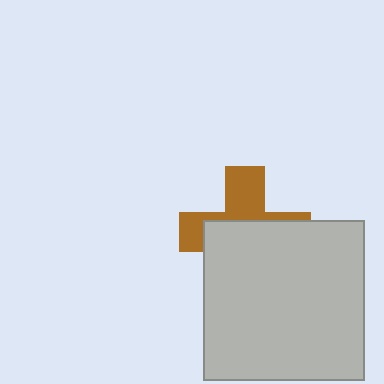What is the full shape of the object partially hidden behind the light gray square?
The partially hidden object is a brown cross.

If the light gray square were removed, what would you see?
You would see the complete brown cross.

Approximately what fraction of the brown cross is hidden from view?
Roughly 59% of the brown cross is hidden behind the light gray square.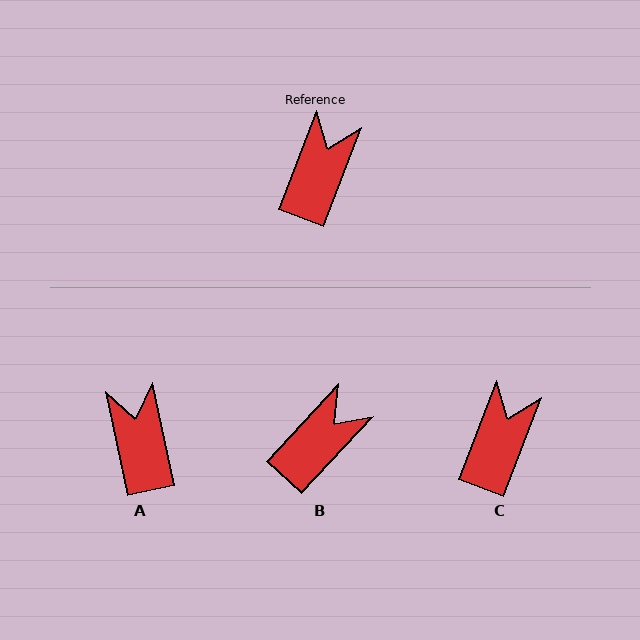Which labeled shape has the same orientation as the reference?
C.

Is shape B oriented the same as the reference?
No, it is off by about 22 degrees.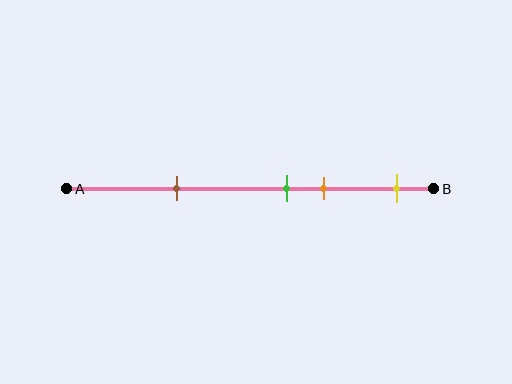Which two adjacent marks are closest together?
The green and orange marks are the closest adjacent pair.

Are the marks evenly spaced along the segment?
No, the marks are not evenly spaced.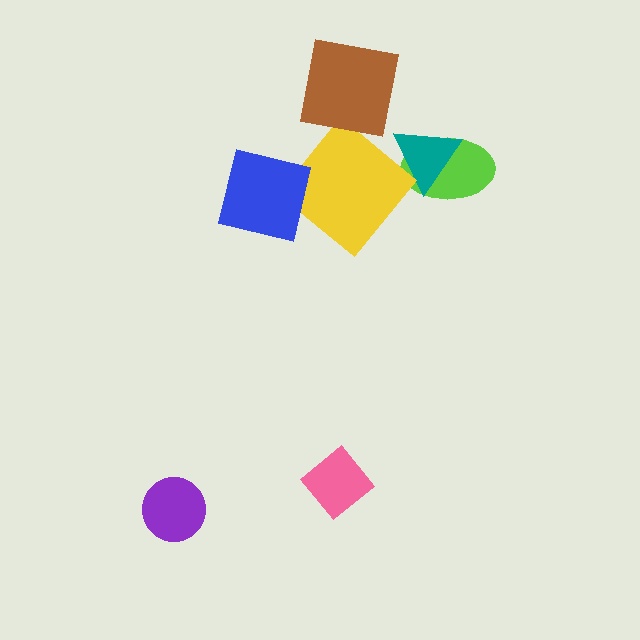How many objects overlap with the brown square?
0 objects overlap with the brown square.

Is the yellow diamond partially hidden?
No, no other shape covers it.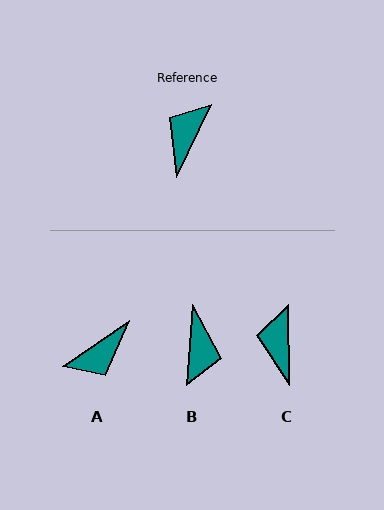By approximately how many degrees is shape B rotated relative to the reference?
Approximately 158 degrees clockwise.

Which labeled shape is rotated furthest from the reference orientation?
B, about 158 degrees away.